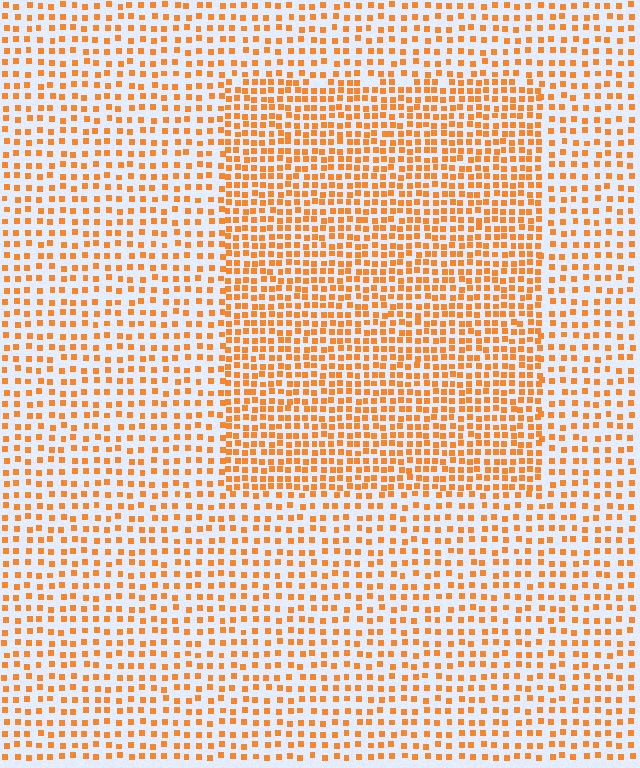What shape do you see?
I see a rectangle.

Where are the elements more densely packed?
The elements are more densely packed inside the rectangle boundary.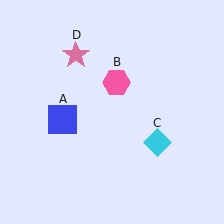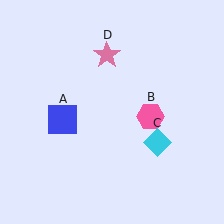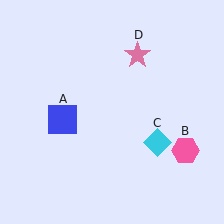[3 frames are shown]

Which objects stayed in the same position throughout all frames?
Blue square (object A) and cyan diamond (object C) remained stationary.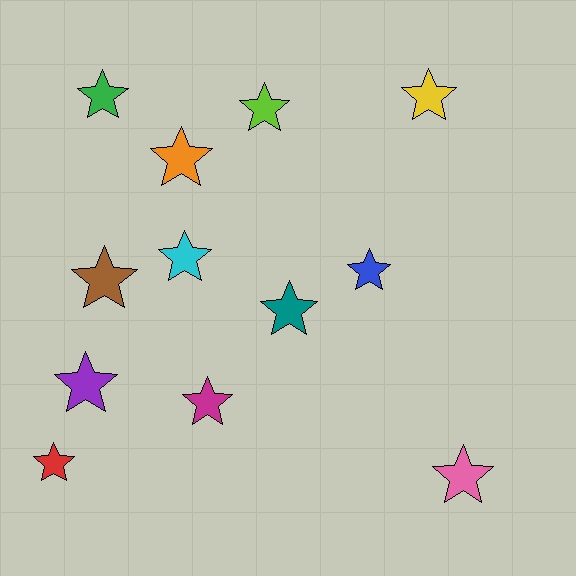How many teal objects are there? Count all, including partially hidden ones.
There is 1 teal object.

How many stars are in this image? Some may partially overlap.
There are 12 stars.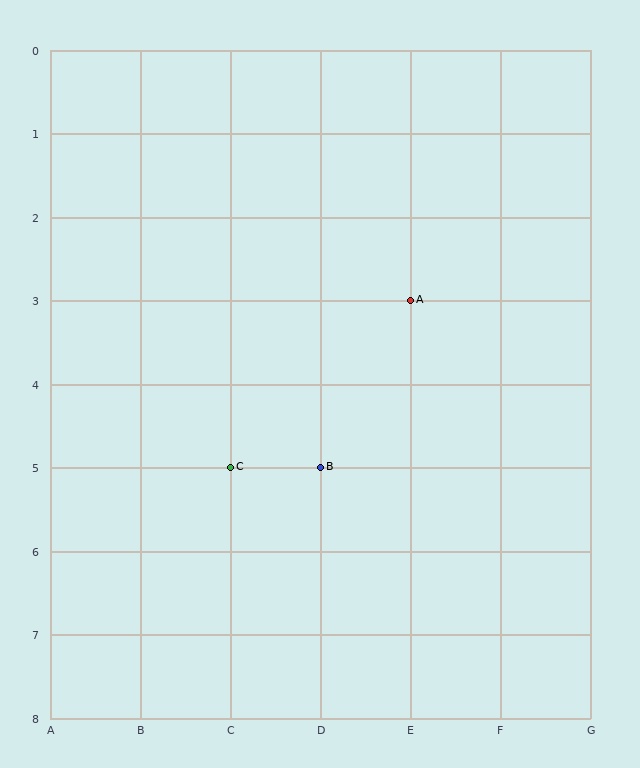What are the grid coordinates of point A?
Point A is at grid coordinates (E, 3).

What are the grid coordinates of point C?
Point C is at grid coordinates (C, 5).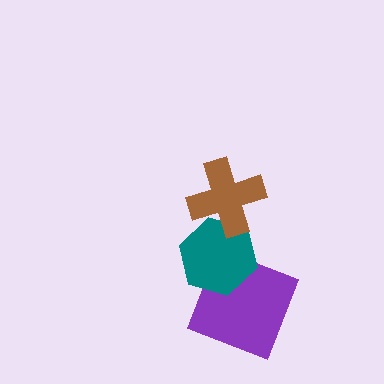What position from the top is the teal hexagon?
The teal hexagon is 2nd from the top.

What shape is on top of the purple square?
The teal hexagon is on top of the purple square.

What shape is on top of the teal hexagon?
The brown cross is on top of the teal hexagon.